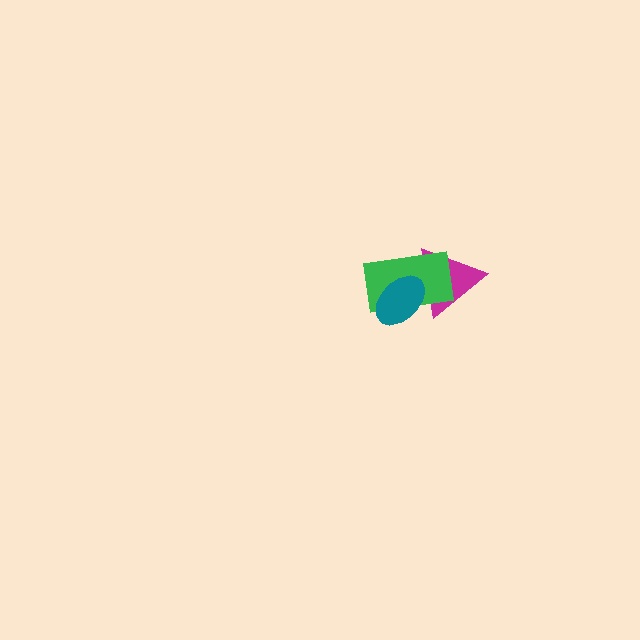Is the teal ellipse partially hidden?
No, no other shape covers it.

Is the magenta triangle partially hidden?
Yes, it is partially covered by another shape.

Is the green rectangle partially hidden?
Yes, it is partially covered by another shape.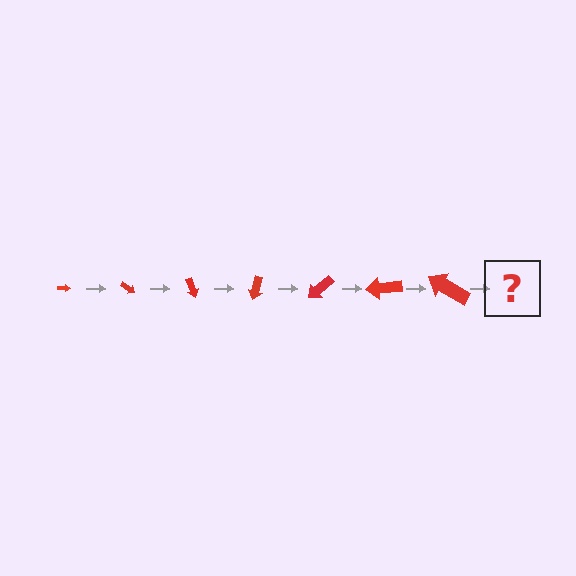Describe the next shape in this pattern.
It should be an arrow, larger than the previous one and rotated 245 degrees from the start.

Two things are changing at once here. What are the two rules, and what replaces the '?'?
The two rules are that the arrow grows larger each step and it rotates 35 degrees each step. The '?' should be an arrow, larger than the previous one and rotated 245 degrees from the start.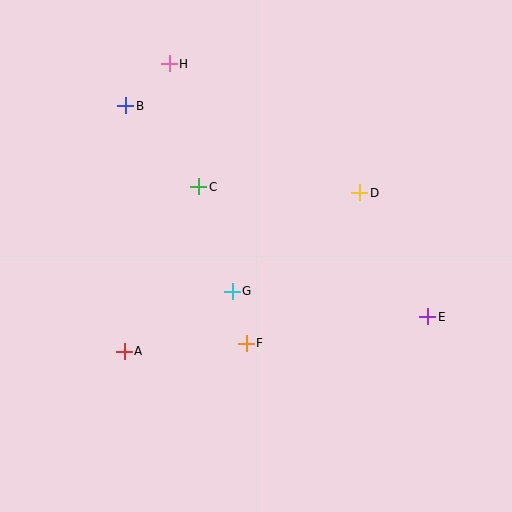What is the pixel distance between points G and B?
The distance between G and B is 214 pixels.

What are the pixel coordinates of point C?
Point C is at (199, 187).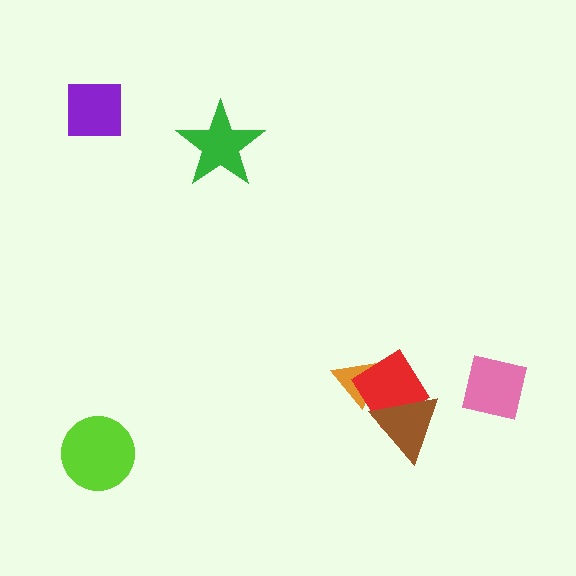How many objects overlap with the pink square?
0 objects overlap with the pink square.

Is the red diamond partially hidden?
Yes, it is partially covered by another shape.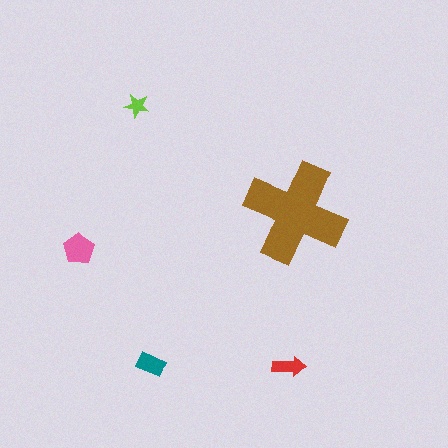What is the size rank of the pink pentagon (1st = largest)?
2nd.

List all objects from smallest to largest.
The lime star, the red arrow, the teal rectangle, the pink pentagon, the brown cross.